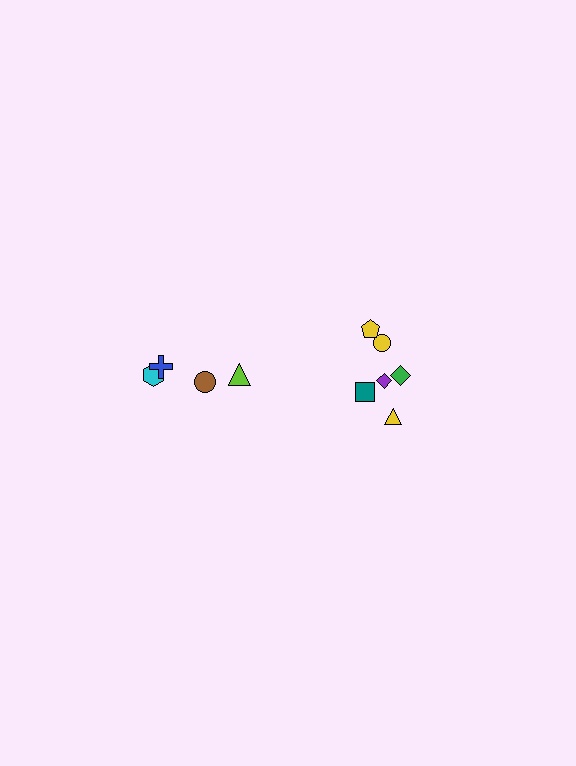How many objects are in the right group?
There are 6 objects.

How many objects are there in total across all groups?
There are 10 objects.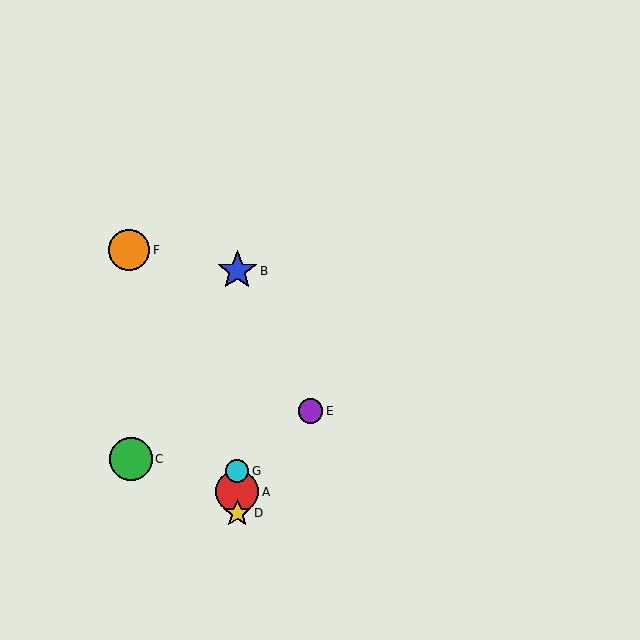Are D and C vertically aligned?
No, D is at x≈237 and C is at x≈131.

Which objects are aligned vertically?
Objects A, B, D, G are aligned vertically.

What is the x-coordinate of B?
Object B is at x≈237.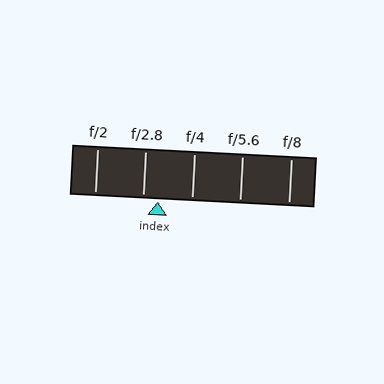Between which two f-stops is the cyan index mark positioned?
The index mark is between f/2.8 and f/4.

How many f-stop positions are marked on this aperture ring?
There are 5 f-stop positions marked.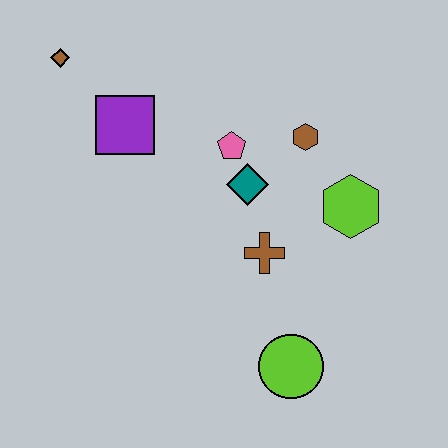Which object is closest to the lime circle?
The brown cross is closest to the lime circle.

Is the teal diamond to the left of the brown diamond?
No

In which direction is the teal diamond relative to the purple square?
The teal diamond is to the right of the purple square.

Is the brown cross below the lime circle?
No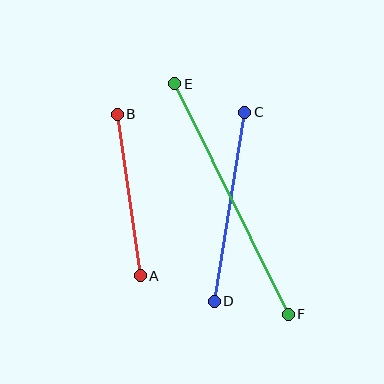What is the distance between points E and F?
The distance is approximately 257 pixels.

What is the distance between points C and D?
The distance is approximately 191 pixels.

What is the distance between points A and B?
The distance is approximately 163 pixels.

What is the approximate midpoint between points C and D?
The midpoint is at approximately (230, 207) pixels.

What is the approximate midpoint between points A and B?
The midpoint is at approximately (129, 195) pixels.